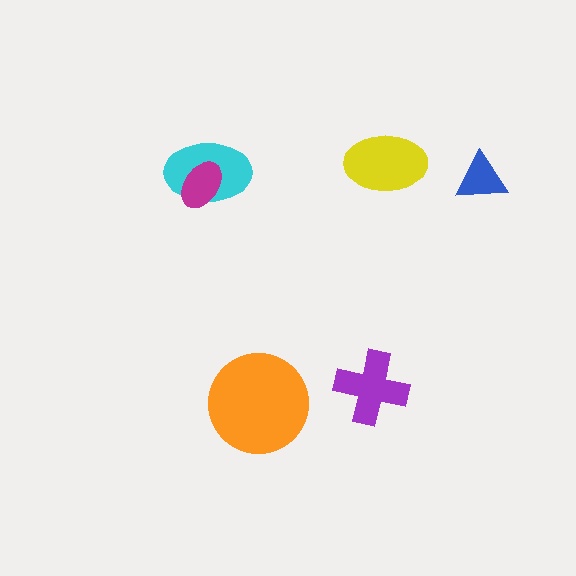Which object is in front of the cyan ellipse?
The magenta ellipse is in front of the cyan ellipse.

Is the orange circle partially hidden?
No, no other shape covers it.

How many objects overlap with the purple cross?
0 objects overlap with the purple cross.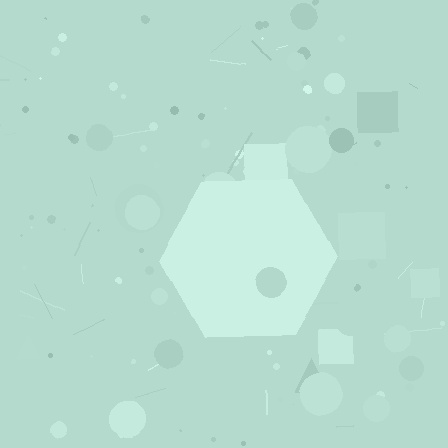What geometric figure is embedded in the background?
A hexagon is embedded in the background.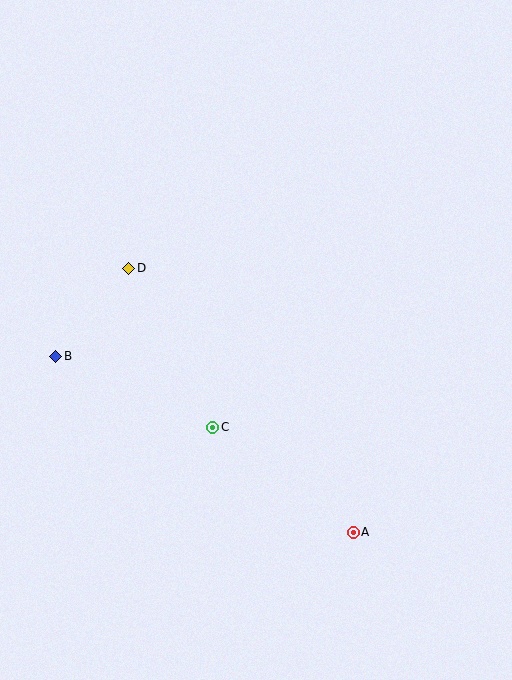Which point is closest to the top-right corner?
Point D is closest to the top-right corner.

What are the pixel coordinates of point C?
Point C is at (213, 427).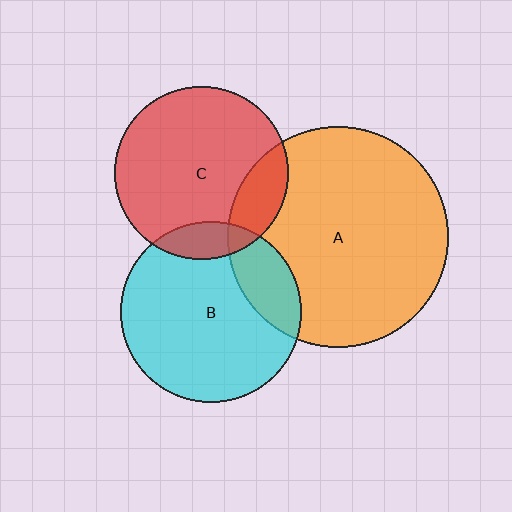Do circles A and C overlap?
Yes.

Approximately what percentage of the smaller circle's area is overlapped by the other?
Approximately 15%.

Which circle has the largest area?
Circle A (orange).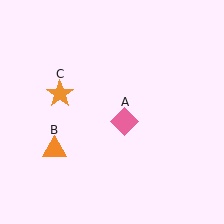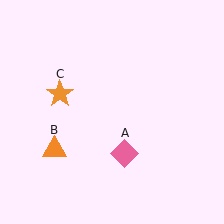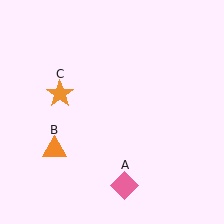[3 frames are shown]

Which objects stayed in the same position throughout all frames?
Orange triangle (object B) and orange star (object C) remained stationary.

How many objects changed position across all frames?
1 object changed position: pink diamond (object A).